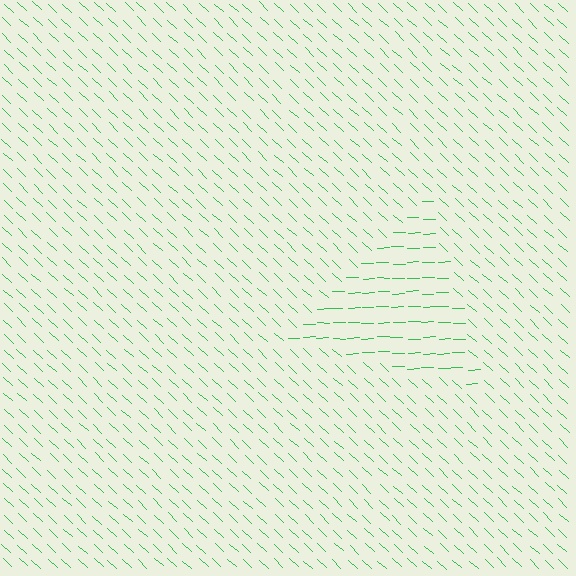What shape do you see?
I see a triangle.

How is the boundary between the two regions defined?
The boundary is defined purely by a change in line orientation (approximately 45 degrees difference). All lines are the same color and thickness.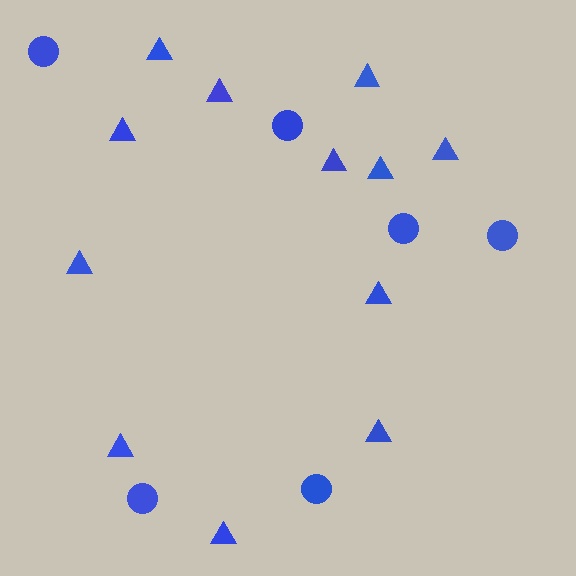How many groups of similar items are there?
There are 2 groups: one group of circles (6) and one group of triangles (12).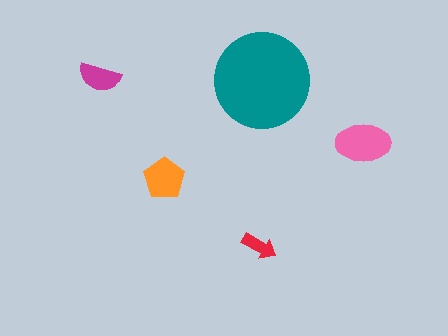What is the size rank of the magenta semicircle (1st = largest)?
4th.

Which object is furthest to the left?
The magenta semicircle is leftmost.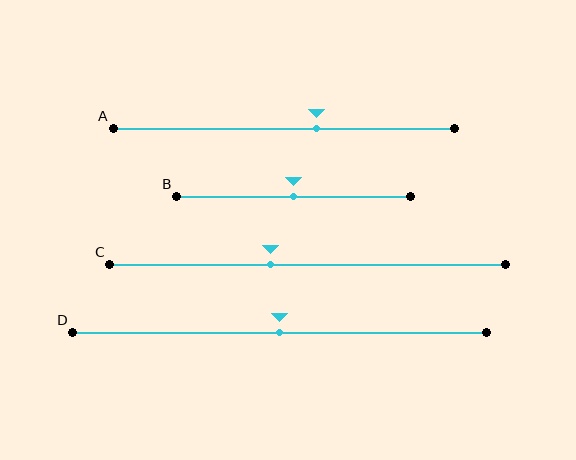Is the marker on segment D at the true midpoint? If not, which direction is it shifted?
Yes, the marker on segment D is at the true midpoint.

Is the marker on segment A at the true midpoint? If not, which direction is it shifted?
No, the marker on segment A is shifted to the right by about 9% of the segment length.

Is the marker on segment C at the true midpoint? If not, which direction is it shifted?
No, the marker on segment C is shifted to the left by about 9% of the segment length.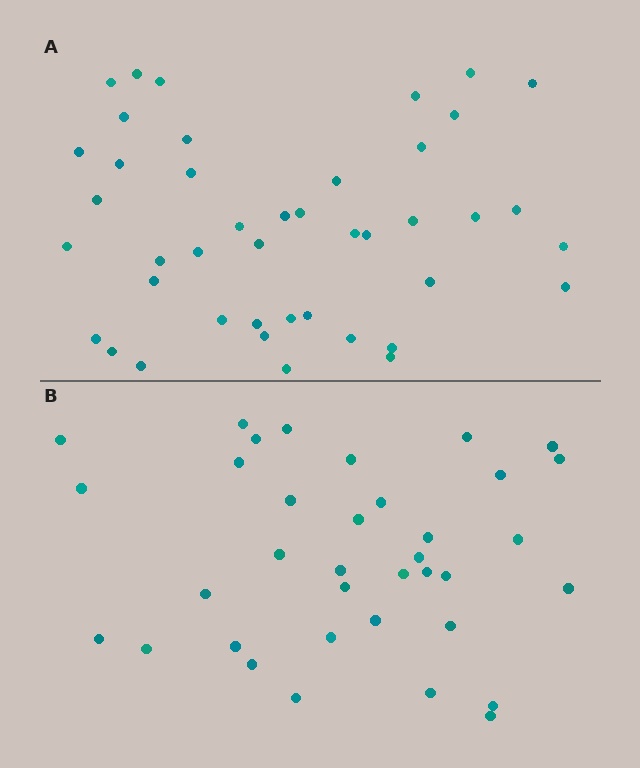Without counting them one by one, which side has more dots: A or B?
Region A (the top region) has more dots.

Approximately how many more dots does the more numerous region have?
Region A has roughly 8 or so more dots than region B.